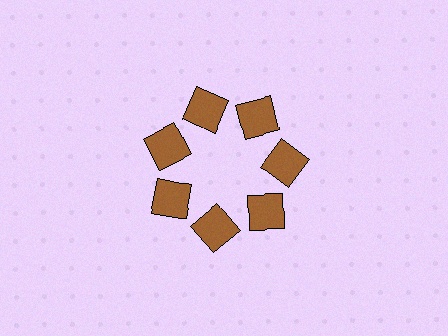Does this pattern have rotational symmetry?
Yes, this pattern has 7-fold rotational symmetry. It looks the same after rotating 51 degrees around the center.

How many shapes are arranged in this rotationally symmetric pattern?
There are 7 shapes, arranged in 7 groups of 1.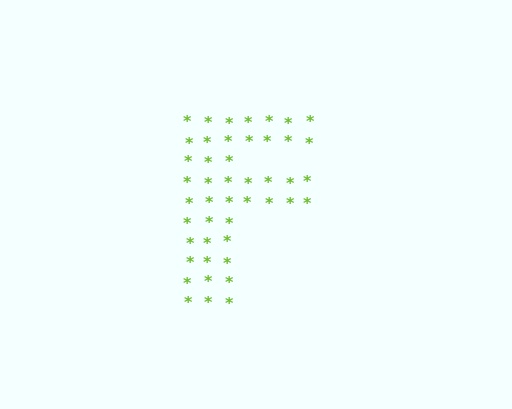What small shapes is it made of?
It is made of small asterisks.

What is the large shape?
The large shape is the letter F.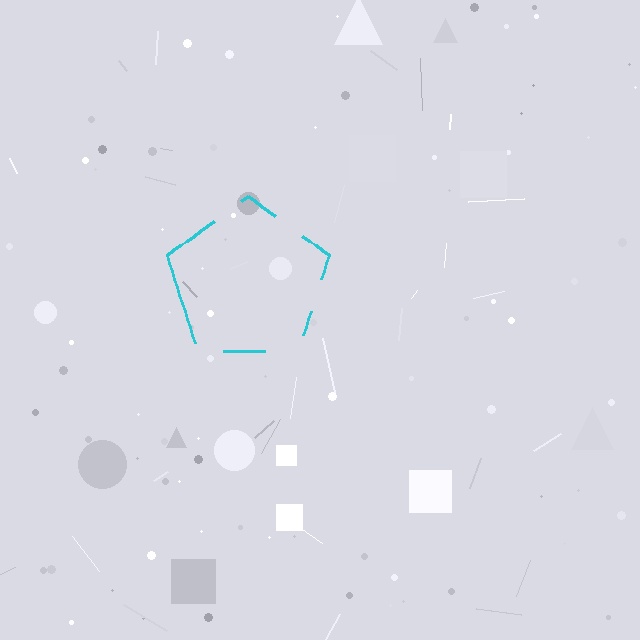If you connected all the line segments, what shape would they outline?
They would outline a pentagon.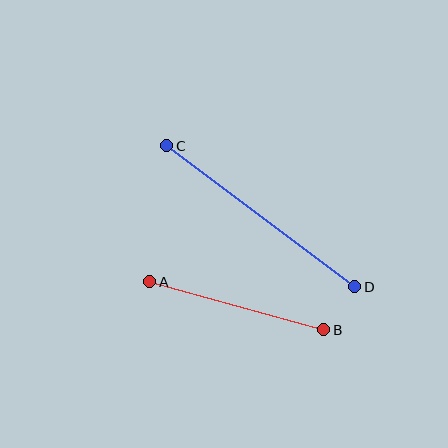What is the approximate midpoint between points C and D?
The midpoint is at approximately (261, 216) pixels.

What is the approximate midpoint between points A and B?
The midpoint is at approximately (237, 306) pixels.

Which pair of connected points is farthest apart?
Points C and D are farthest apart.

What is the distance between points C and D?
The distance is approximately 235 pixels.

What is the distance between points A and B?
The distance is approximately 181 pixels.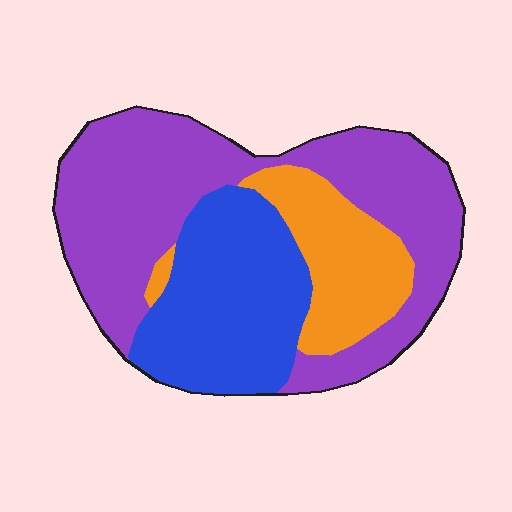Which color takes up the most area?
Purple, at roughly 50%.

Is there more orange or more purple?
Purple.